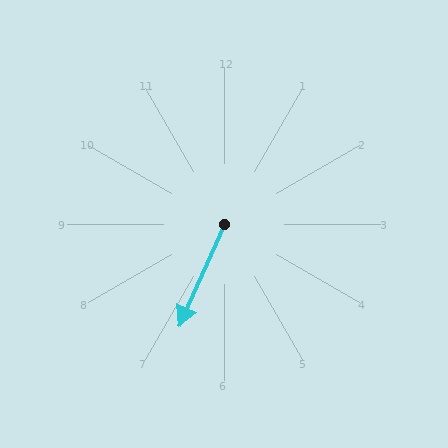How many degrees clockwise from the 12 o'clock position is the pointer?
Approximately 204 degrees.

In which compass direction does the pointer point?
Southwest.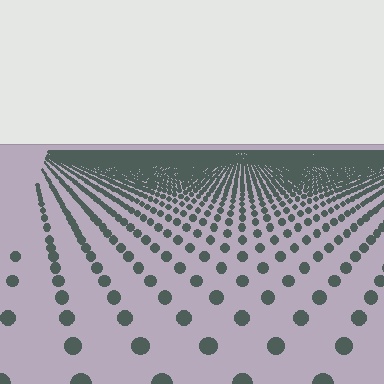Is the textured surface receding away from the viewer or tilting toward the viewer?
The surface is receding away from the viewer. Texture elements get smaller and denser toward the top.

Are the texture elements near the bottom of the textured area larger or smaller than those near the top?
Larger. Near the bottom, elements are closer to the viewer and appear at a bigger on-screen size.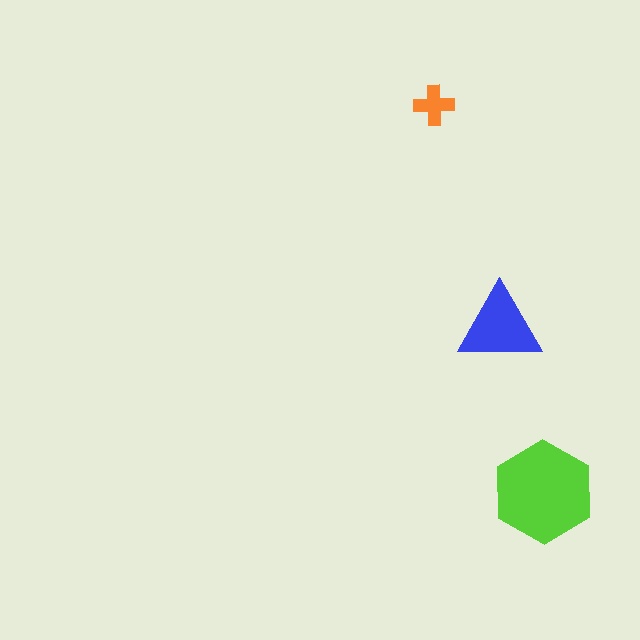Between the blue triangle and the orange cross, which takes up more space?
The blue triangle.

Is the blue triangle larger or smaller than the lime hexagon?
Smaller.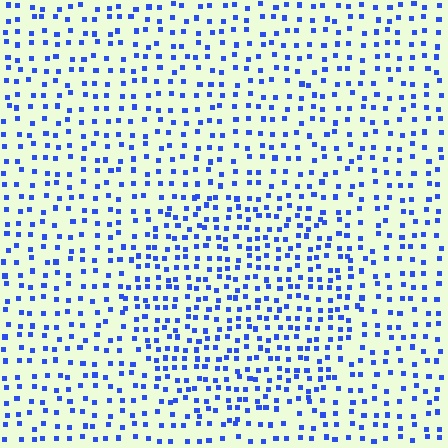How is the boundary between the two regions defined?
The boundary is defined by a change in element density (approximately 1.6x ratio). All elements are the same color, size, and shape.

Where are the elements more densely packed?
The elements are more densely packed inside the circle boundary.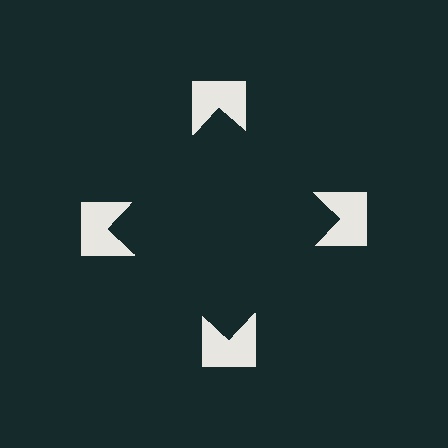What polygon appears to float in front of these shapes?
An illusory square — its edges are inferred from the aligned wedge cuts in the notched squares, not physically drawn.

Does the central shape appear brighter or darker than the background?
It typically appears slightly darker than the background, even though no actual brightness change is drawn.